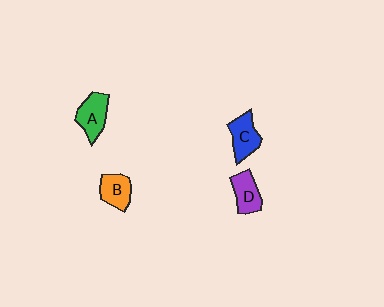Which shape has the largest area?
Shape A (green).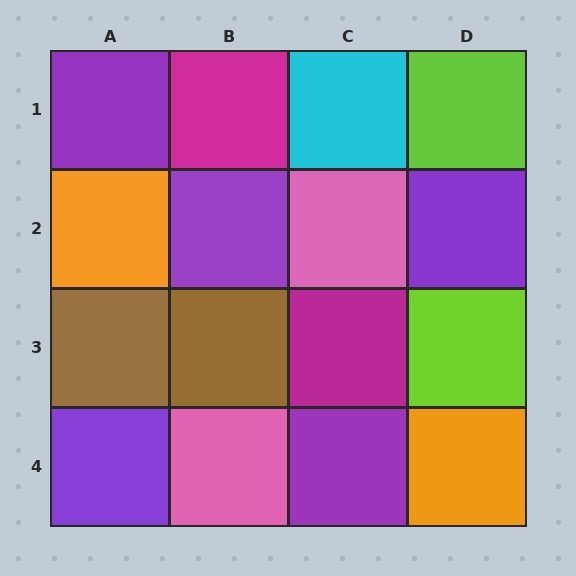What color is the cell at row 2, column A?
Orange.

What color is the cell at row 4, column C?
Purple.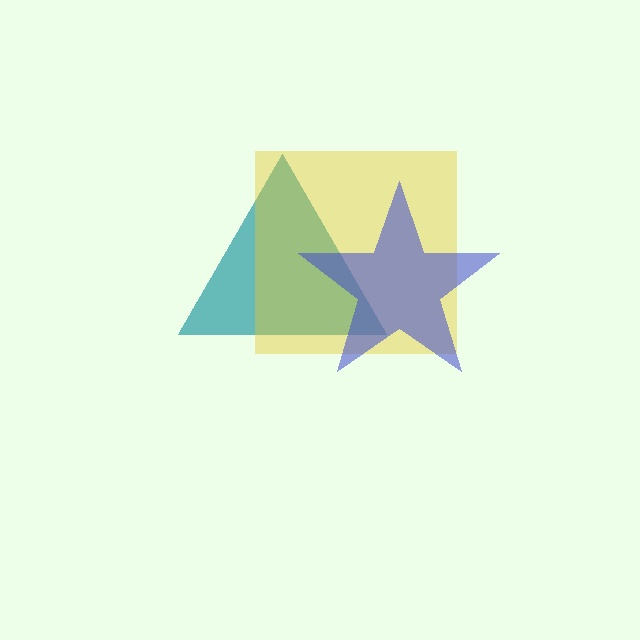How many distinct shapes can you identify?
There are 3 distinct shapes: a teal triangle, a yellow square, a blue star.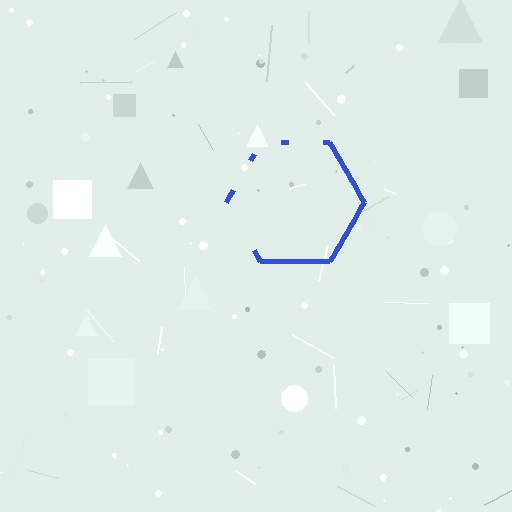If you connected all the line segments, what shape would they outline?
They would outline a hexagon.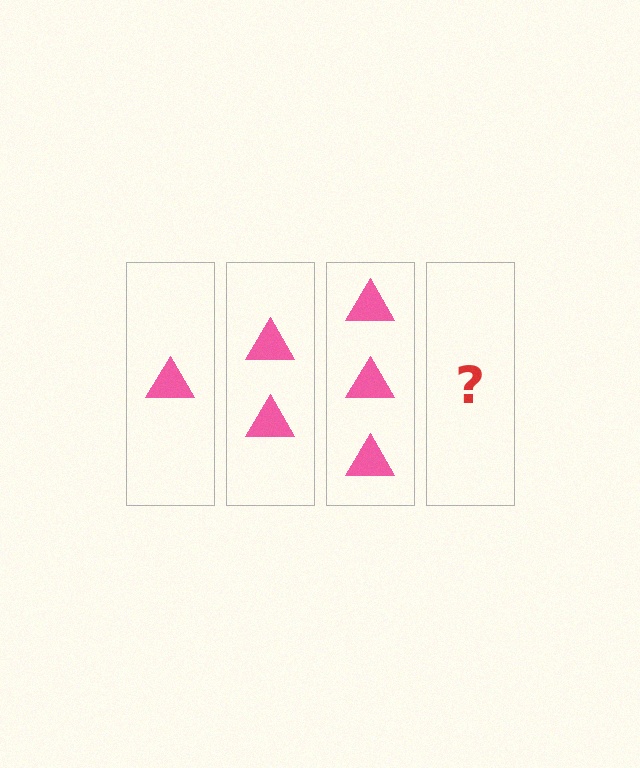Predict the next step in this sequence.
The next step is 4 triangles.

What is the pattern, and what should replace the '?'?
The pattern is that each step adds one more triangle. The '?' should be 4 triangles.